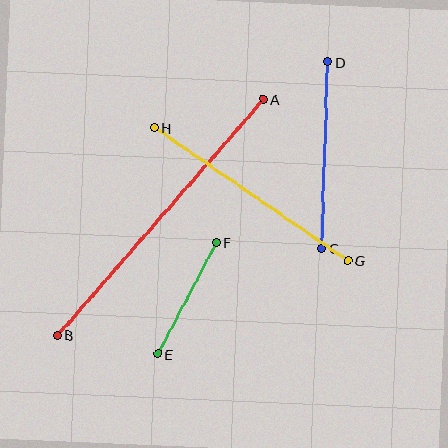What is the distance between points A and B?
The distance is approximately 313 pixels.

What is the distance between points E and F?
The distance is approximately 126 pixels.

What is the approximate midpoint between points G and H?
The midpoint is at approximately (251, 194) pixels.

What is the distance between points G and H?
The distance is approximately 235 pixels.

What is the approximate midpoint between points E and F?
The midpoint is at approximately (187, 298) pixels.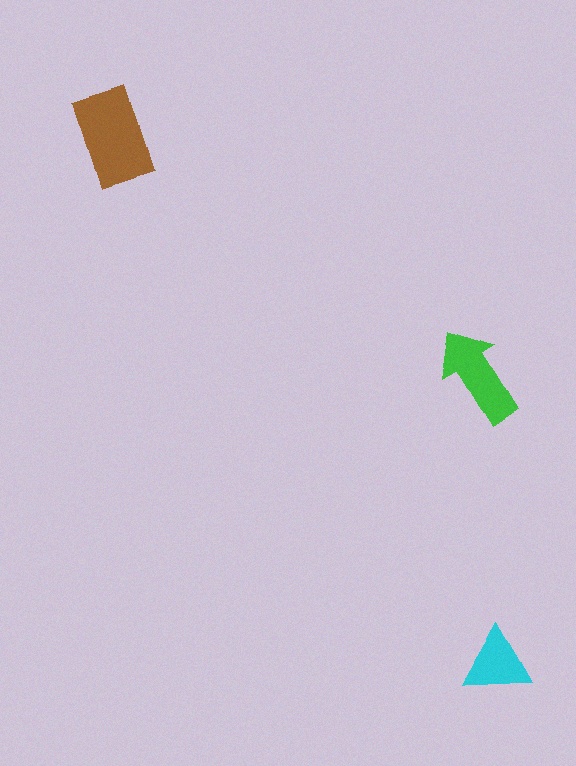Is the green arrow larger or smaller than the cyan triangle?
Larger.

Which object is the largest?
The brown rectangle.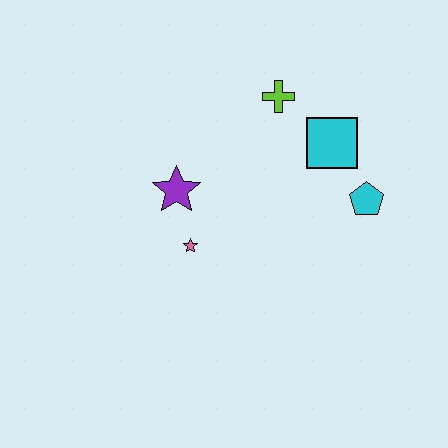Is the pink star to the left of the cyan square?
Yes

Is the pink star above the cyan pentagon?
No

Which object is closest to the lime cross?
The cyan square is closest to the lime cross.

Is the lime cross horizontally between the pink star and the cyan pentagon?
Yes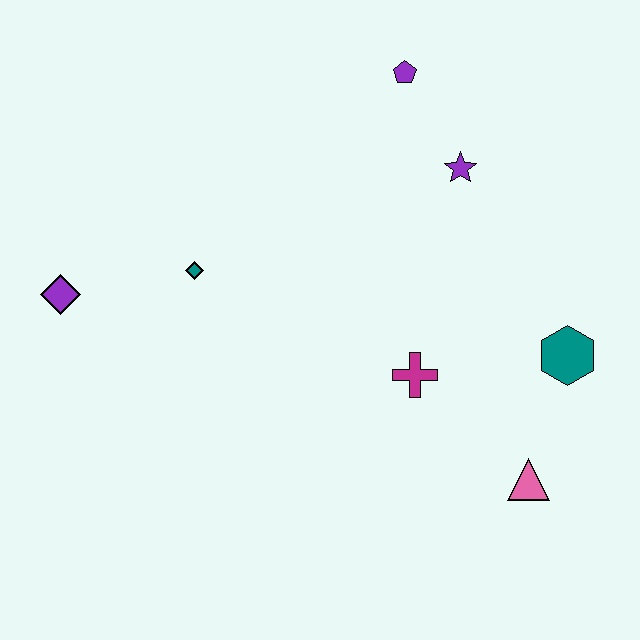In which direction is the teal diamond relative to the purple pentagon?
The teal diamond is to the left of the purple pentagon.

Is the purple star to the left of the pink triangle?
Yes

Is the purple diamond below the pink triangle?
No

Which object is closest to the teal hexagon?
The pink triangle is closest to the teal hexagon.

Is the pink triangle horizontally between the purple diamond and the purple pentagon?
No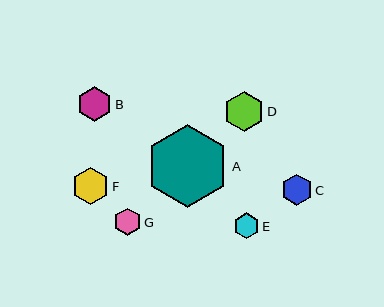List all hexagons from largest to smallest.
From largest to smallest: A, D, F, B, C, G, E.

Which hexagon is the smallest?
Hexagon E is the smallest with a size of approximately 26 pixels.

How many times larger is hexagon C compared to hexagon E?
Hexagon C is approximately 1.2 times the size of hexagon E.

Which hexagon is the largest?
Hexagon A is the largest with a size of approximately 83 pixels.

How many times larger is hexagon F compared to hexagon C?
Hexagon F is approximately 1.2 times the size of hexagon C.